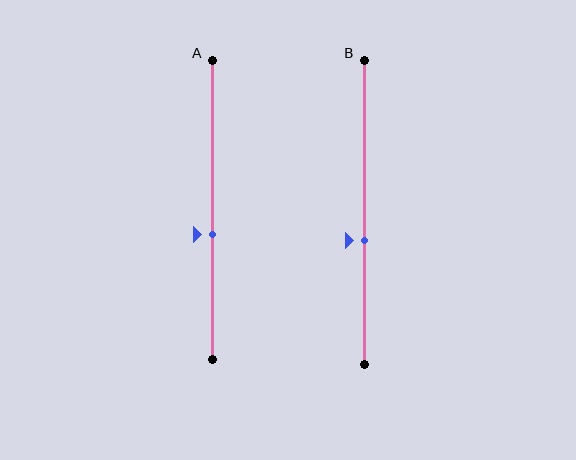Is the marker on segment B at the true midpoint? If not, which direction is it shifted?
No, the marker on segment B is shifted downward by about 9% of the segment length.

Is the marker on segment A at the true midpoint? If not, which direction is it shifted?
No, the marker on segment A is shifted downward by about 8% of the segment length.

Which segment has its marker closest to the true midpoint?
Segment A has its marker closest to the true midpoint.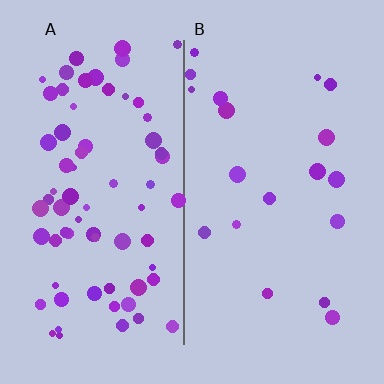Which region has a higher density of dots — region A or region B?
A (the left).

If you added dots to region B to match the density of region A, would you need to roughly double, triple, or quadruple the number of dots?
Approximately quadruple.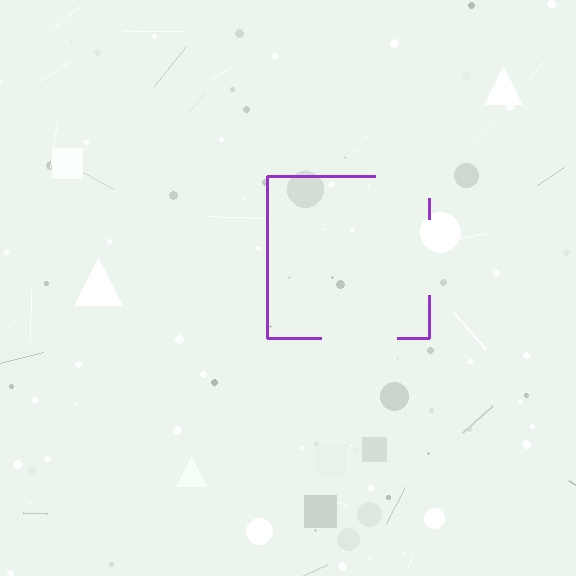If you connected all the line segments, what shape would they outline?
They would outline a square.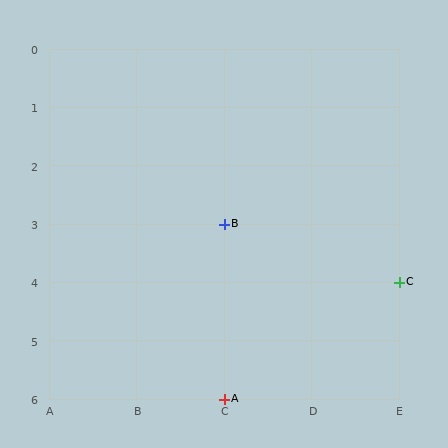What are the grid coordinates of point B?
Point B is at grid coordinates (C, 3).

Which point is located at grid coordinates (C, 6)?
Point A is at (C, 6).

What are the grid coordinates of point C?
Point C is at grid coordinates (E, 4).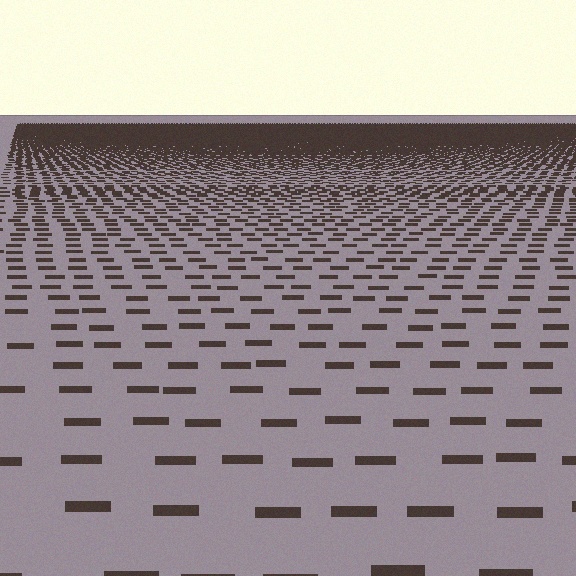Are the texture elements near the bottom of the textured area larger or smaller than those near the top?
Larger. Near the bottom, elements are closer to the viewer and appear at a bigger on-screen size.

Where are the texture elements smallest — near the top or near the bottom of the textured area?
Near the top.